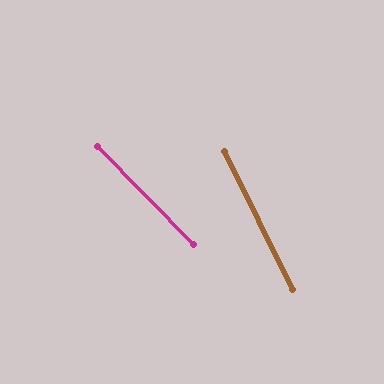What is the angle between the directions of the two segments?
Approximately 18 degrees.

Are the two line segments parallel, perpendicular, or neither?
Neither parallel nor perpendicular — they differ by about 18°.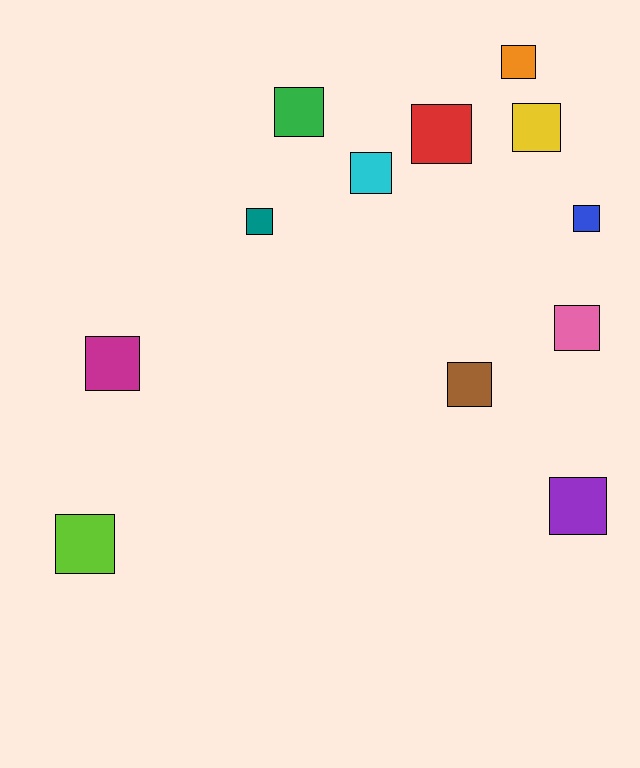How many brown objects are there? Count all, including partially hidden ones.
There is 1 brown object.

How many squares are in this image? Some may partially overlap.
There are 12 squares.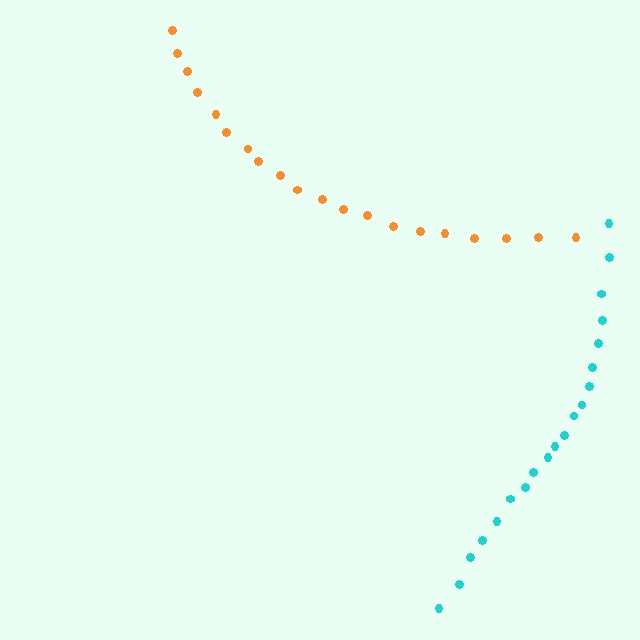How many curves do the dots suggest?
There are 2 distinct paths.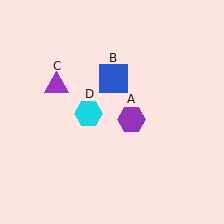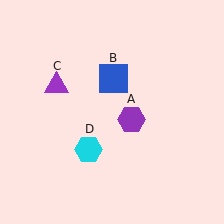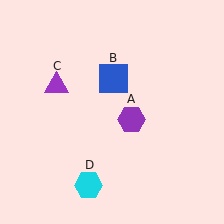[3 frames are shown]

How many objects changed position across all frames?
1 object changed position: cyan hexagon (object D).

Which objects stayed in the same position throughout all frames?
Purple hexagon (object A) and blue square (object B) and purple triangle (object C) remained stationary.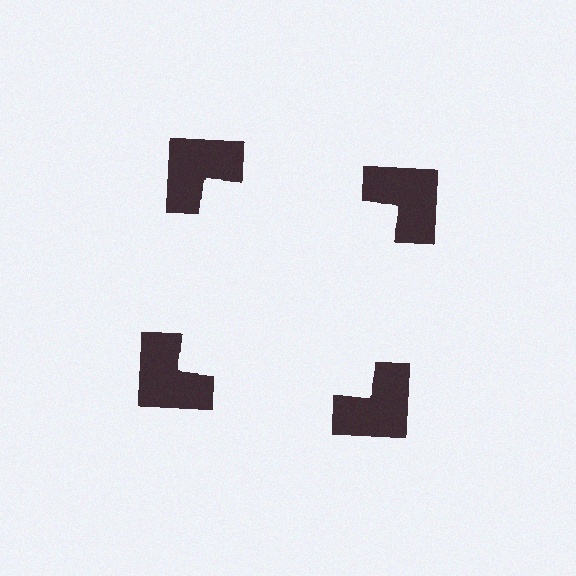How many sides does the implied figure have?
4 sides.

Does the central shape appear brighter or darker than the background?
It typically appears slightly brighter than the background, even though no actual brightness change is drawn.